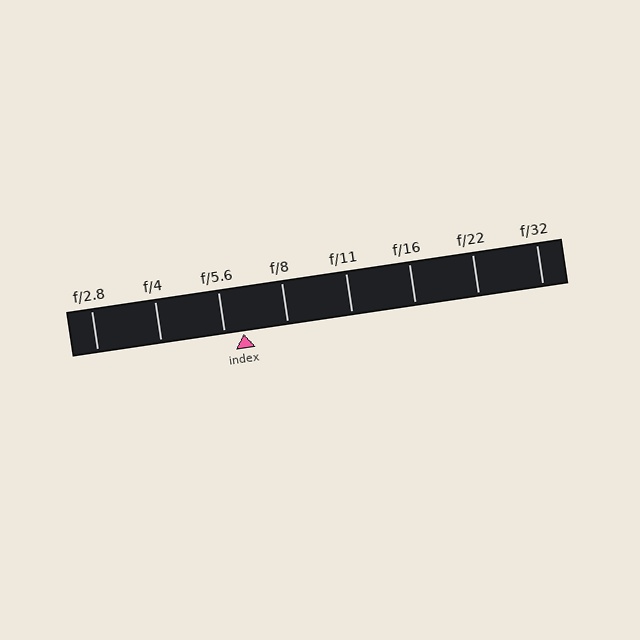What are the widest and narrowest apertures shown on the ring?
The widest aperture shown is f/2.8 and the narrowest is f/32.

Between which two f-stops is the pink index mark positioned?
The index mark is between f/5.6 and f/8.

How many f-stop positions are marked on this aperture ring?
There are 8 f-stop positions marked.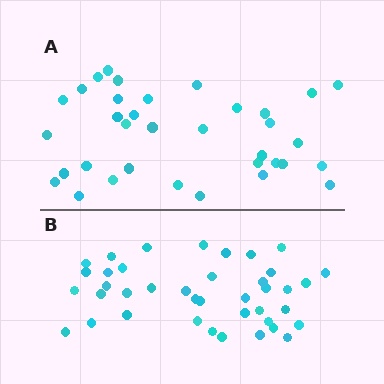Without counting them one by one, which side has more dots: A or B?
Region B (the bottom region) has more dots.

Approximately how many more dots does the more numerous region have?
Region B has about 5 more dots than region A.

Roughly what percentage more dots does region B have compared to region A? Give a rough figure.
About 15% more.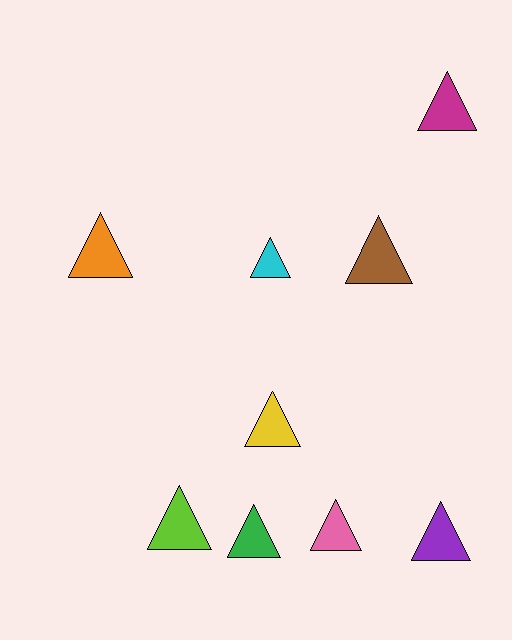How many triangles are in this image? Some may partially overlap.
There are 9 triangles.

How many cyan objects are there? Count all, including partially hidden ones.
There is 1 cyan object.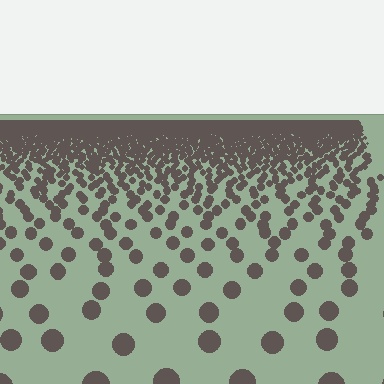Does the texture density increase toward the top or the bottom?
Density increases toward the top.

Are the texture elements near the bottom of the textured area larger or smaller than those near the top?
Larger. Near the bottom, elements are closer to the viewer and appear at a bigger on-screen size.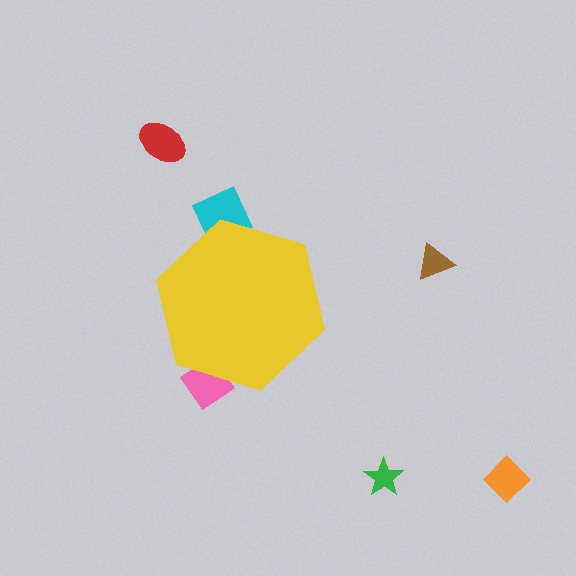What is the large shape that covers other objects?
A yellow hexagon.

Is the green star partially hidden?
No, the green star is fully visible.